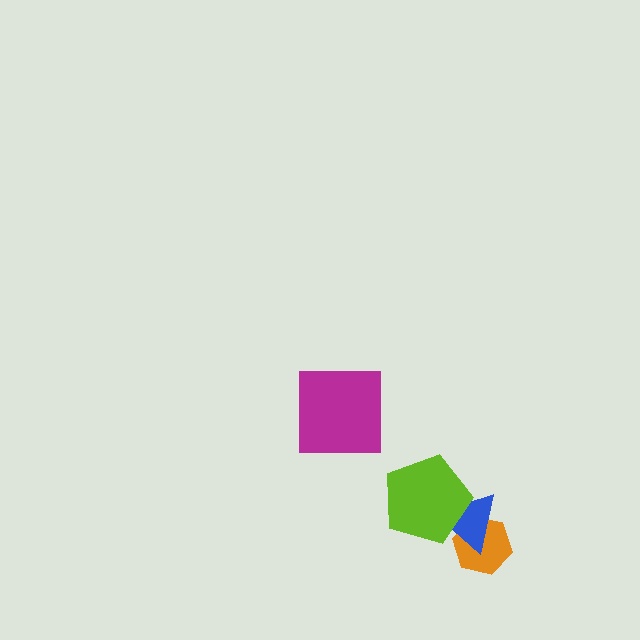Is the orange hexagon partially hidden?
Yes, it is partially covered by another shape.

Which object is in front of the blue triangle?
The lime pentagon is in front of the blue triangle.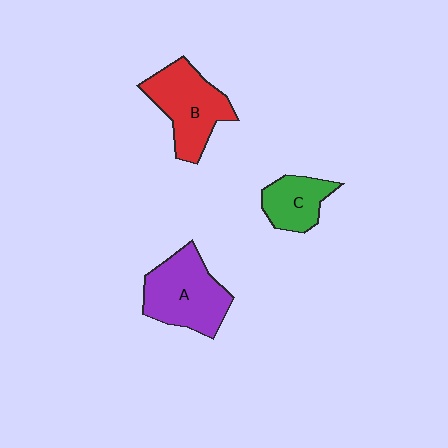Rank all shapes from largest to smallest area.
From largest to smallest: A (purple), B (red), C (green).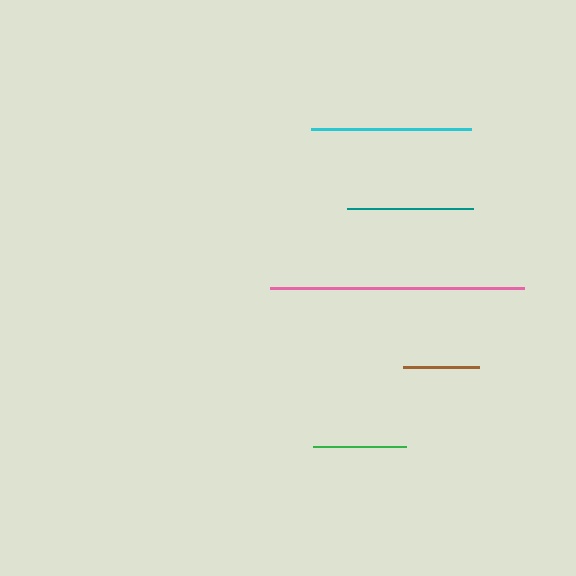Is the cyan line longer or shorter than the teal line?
The cyan line is longer than the teal line.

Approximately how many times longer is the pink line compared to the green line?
The pink line is approximately 2.7 times the length of the green line.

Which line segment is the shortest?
The brown line is the shortest at approximately 76 pixels.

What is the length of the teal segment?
The teal segment is approximately 126 pixels long.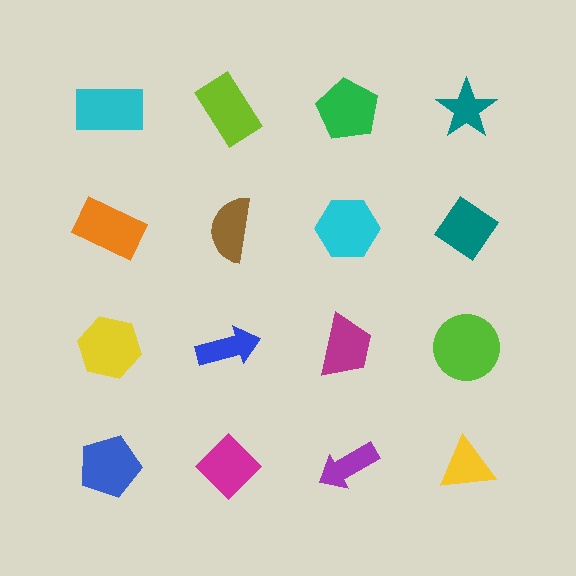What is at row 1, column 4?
A teal star.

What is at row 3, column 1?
A yellow hexagon.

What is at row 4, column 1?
A blue pentagon.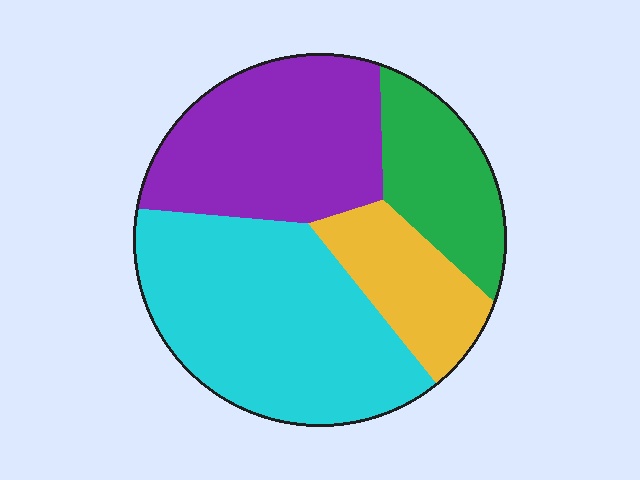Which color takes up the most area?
Cyan, at roughly 40%.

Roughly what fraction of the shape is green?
Green takes up about one sixth (1/6) of the shape.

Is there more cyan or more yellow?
Cyan.